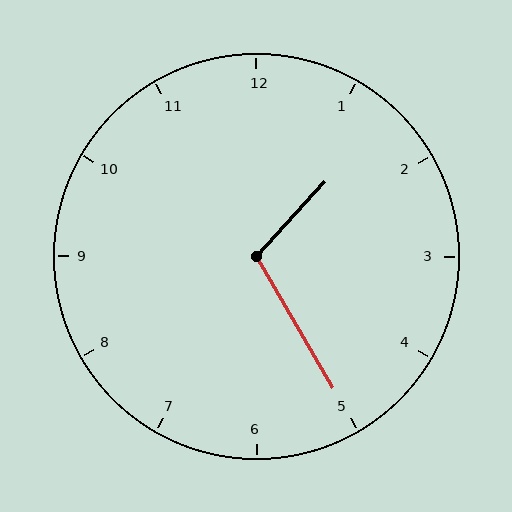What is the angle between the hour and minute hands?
Approximately 108 degrees.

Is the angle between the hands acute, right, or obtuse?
It is obtuse.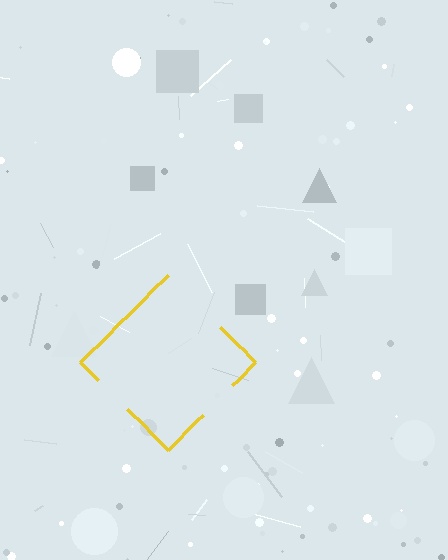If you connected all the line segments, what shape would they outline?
They would outline a diamond.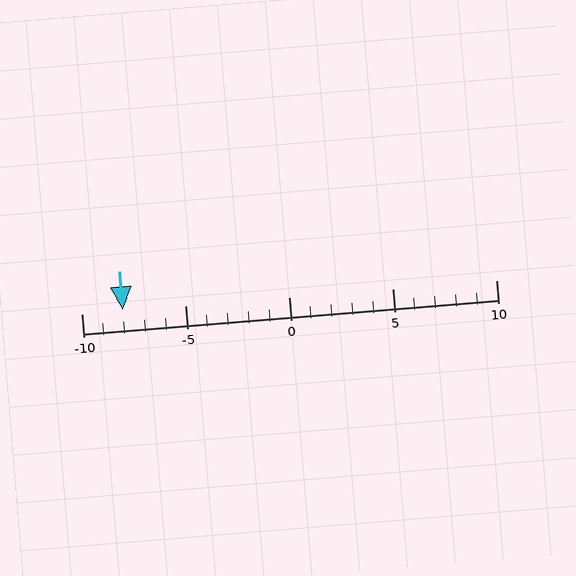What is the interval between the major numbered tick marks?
The major tick marks are spaced 5 units apart.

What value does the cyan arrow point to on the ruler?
The cyan arrow points to approximately -8.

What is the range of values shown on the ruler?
The ruler shows values from -10 to 10.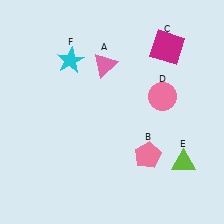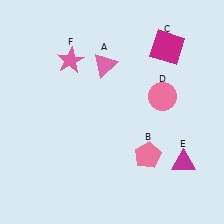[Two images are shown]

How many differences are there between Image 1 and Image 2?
There are 2 differences between the two images.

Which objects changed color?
E changed from lime to magenta. F changed from cyan to pink.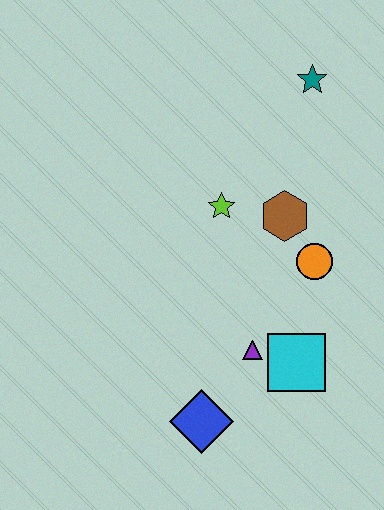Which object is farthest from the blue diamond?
The teal star is farthest from the blue diamond.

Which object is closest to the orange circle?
The brown hexagon is closest to the orange circle.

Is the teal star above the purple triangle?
Yes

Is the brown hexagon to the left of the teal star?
Yes